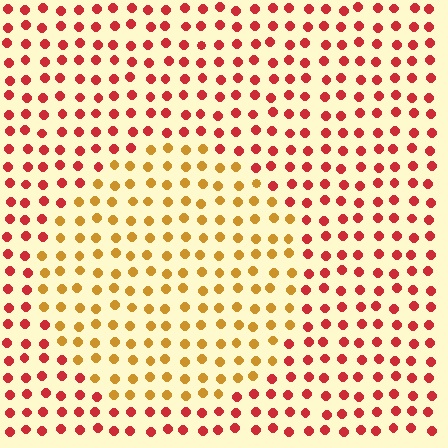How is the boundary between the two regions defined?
The boundary is defined purely by a slight shift in hue (about 43 degrees). Spacing, size, and orientation are identical on both sides.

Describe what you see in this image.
The image is filled with small red elements in a uniform arrangement. A circle-shaped region is visible where the elements are tinted to a slightly different hue, forming a subtle color boundary.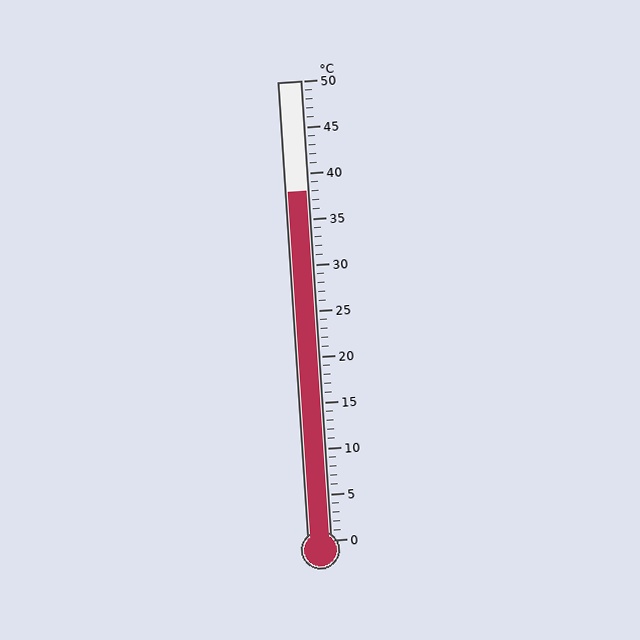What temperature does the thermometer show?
The thermometer shows approximately 38°C.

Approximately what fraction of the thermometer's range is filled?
The thermometer is filled to approximately 75% of its range.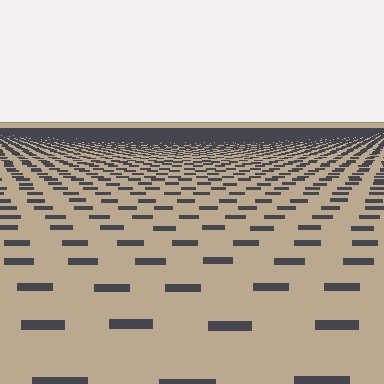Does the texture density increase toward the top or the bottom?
Density increases toward the top.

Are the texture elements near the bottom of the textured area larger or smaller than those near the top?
Larger. Near the bottom, elements are closer to the viewer and appear at a bigger on-screen size.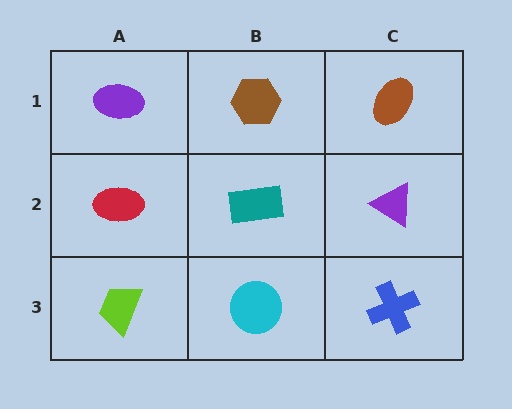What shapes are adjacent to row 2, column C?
A brown ellipse (row 1, column C), a blue cross (row 3, column C), a teal rectangle (row 2, column B).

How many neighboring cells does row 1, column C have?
2.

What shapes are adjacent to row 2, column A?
A purple ellipse (row 1, column A), a lime trapezoid (row 3, column A), a teal rectangle (row 2, column B).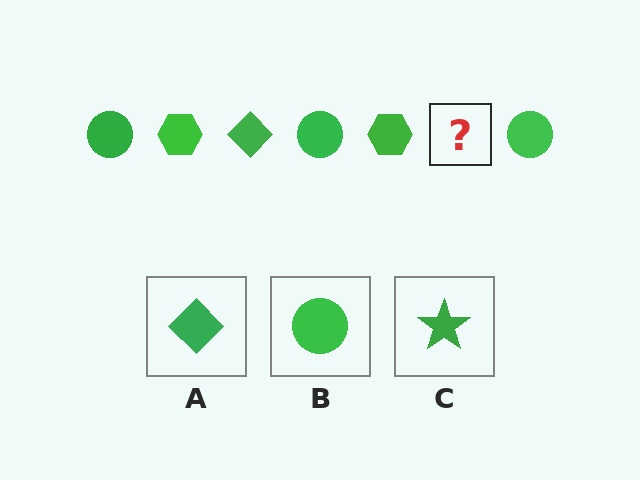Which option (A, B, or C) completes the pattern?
A.